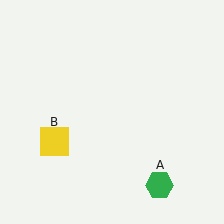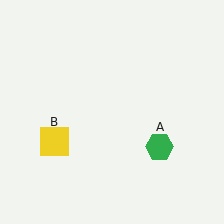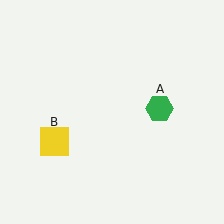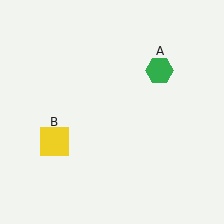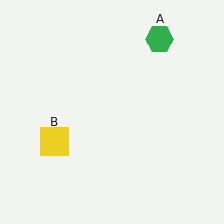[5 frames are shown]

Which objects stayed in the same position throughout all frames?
Yellow square (object B) remained stationary.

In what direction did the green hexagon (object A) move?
The green hexagon (object A) moved up.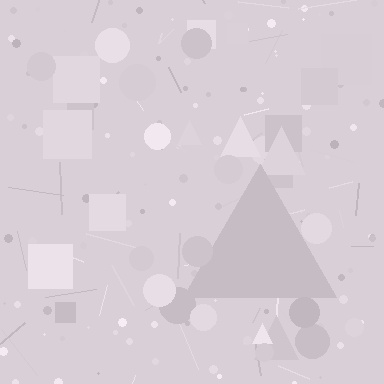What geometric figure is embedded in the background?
A triangle is embedded in the background.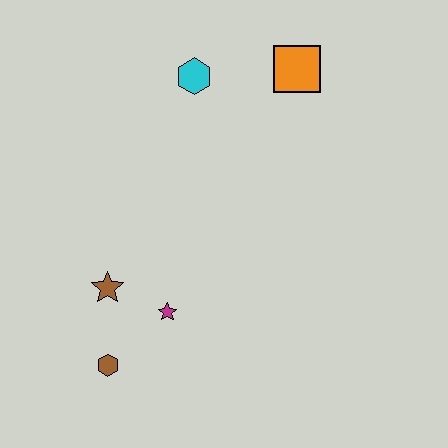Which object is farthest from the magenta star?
The orange square is farthest from the magenta star.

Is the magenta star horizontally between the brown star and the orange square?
Yes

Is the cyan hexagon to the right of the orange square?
No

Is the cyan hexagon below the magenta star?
No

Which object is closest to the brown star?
The magenta star is closest to the brown star.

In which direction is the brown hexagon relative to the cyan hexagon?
The brown hexagon is below the cyan hexagon.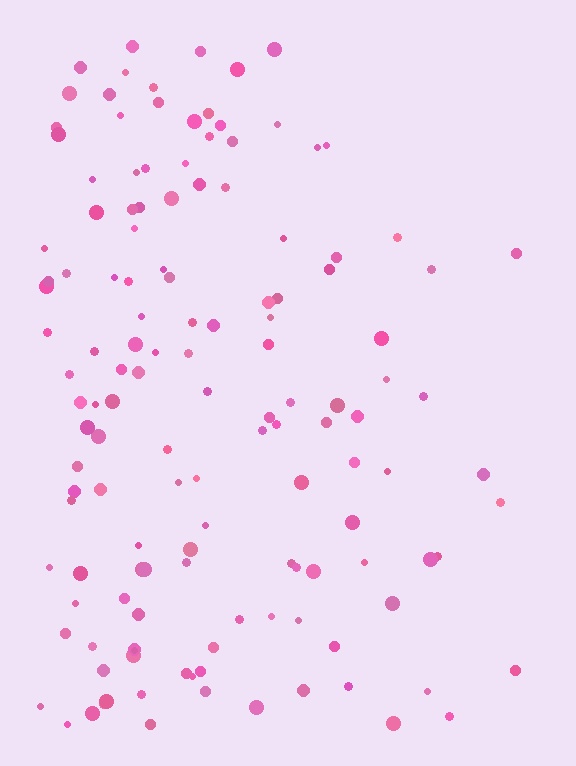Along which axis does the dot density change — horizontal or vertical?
Horizontal.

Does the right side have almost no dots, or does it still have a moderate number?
Still a moderate number, just noticeably fewer than the left.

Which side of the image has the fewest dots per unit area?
The right.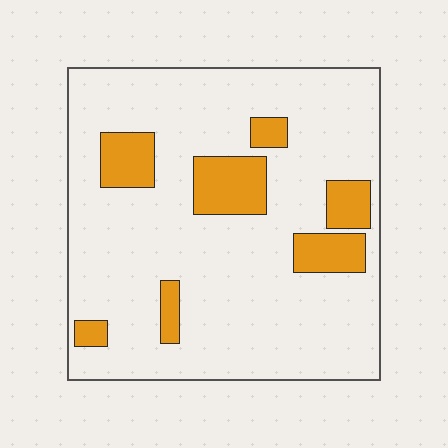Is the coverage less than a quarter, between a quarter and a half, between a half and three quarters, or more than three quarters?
Less than a quarter.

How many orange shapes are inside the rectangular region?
7.